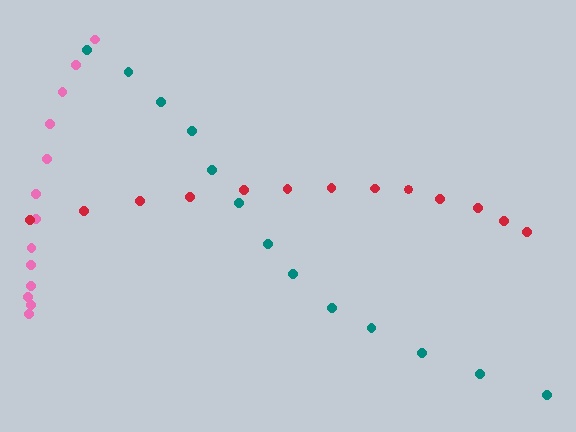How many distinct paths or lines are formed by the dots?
There are 3 distinct paths.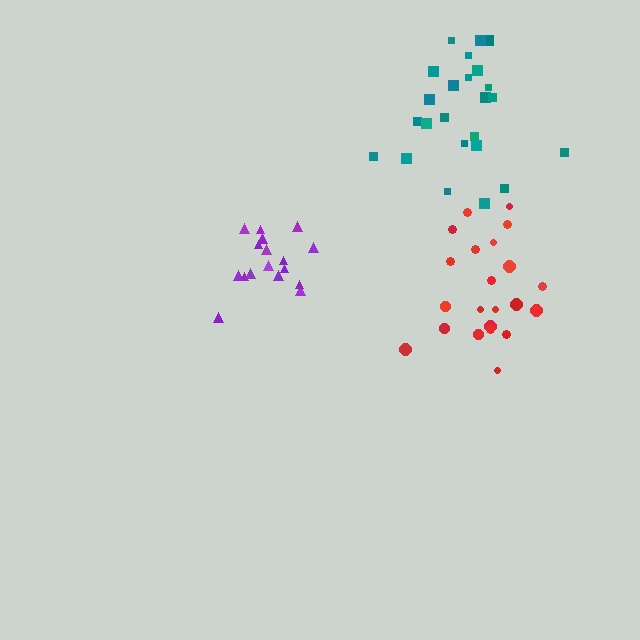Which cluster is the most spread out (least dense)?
Teal.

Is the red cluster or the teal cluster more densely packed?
Red.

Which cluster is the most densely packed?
Purple.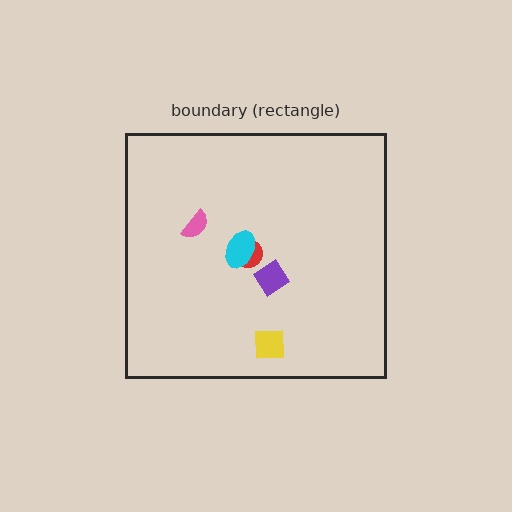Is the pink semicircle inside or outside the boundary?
Inside.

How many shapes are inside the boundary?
5 inside, 0 outside.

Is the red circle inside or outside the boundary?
Inside.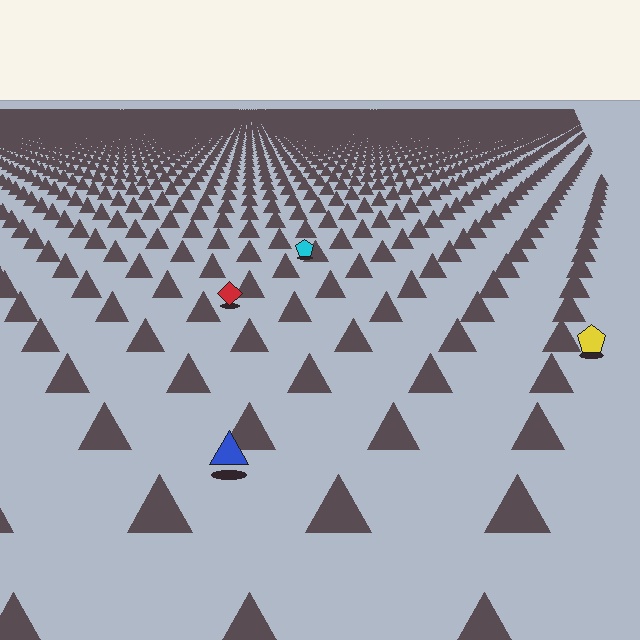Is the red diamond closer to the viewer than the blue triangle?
No. The blue triangle is closer — you can tell from the texture gradient: the ground texture is coarser near it.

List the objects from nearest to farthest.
From nearest to farthest: the blue triangle, the yellow pentagon, the red diamond, the cyan pentagon.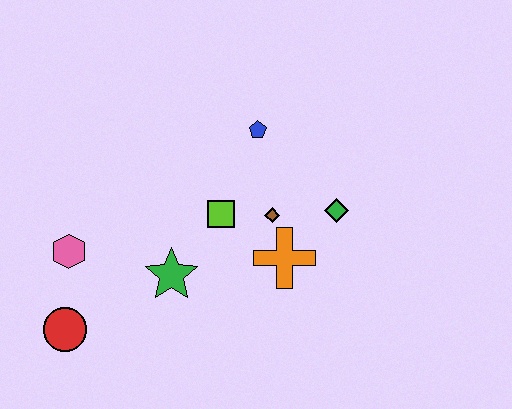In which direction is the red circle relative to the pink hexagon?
The red circle is below the pink hexagon.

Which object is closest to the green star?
The lime square is closest to the green star.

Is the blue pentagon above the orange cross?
Yes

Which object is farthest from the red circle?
The green diamond is farthest from the red circle.